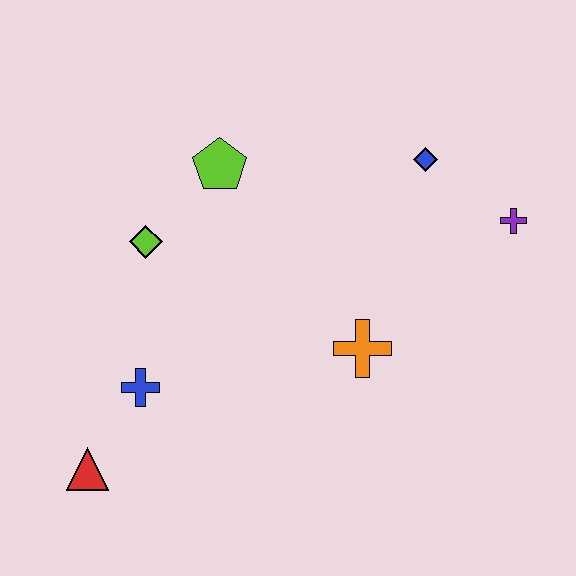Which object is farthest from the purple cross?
The red triangle is farthest from the purple cross.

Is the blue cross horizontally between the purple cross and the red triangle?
Yes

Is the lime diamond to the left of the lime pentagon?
Yes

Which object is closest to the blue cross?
The red triangle is closest to the blue cross.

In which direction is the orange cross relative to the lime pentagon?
The orange cross is below the lime pentagon.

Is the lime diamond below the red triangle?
No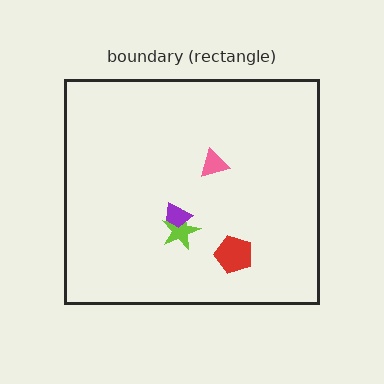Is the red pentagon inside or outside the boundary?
Inside.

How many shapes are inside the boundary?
4 inside, 0 outside.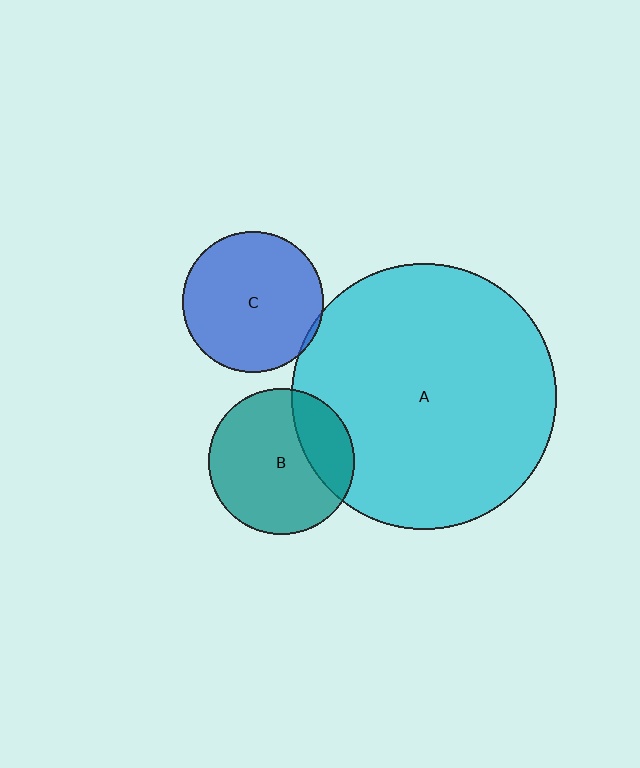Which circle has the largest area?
Circle A (cyan).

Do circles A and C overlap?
Yes.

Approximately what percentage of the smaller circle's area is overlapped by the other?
Approximately 5%.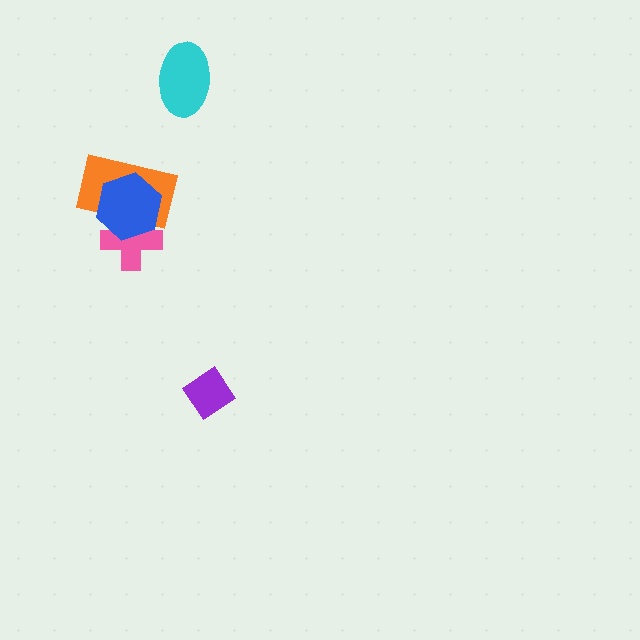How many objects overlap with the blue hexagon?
2 objects overlap with the blue hexagon.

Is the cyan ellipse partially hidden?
No, no other shape covers it.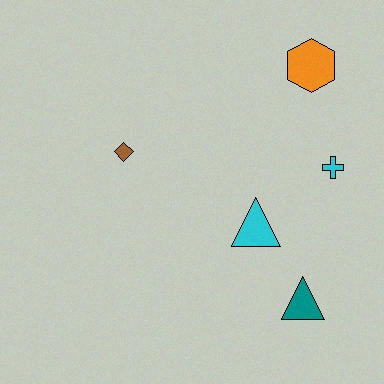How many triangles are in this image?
There are 2 triangles.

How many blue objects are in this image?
There are no blue objects.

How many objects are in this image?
There are 5 objects.